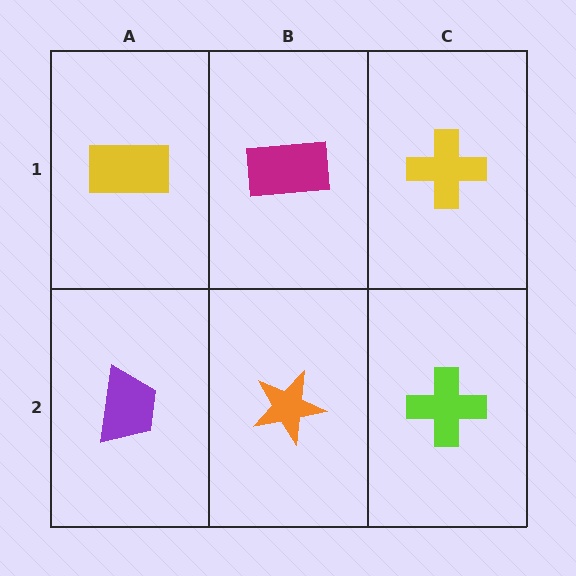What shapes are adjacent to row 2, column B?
A magenta rectangle (row 1, column B), a purple trapezoid (row 2, column A), a lime cross (row 2, column C).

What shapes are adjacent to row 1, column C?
A lime cross (row 2, column C), a magenta rectangle (row 1, column B).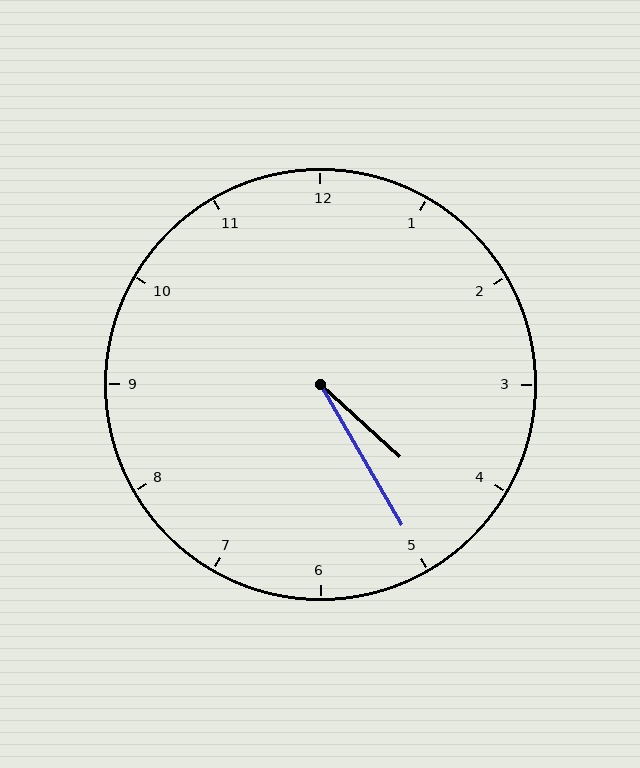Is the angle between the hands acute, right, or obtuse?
It is acute.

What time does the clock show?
4:25.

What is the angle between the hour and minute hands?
Approximately 18 degrees.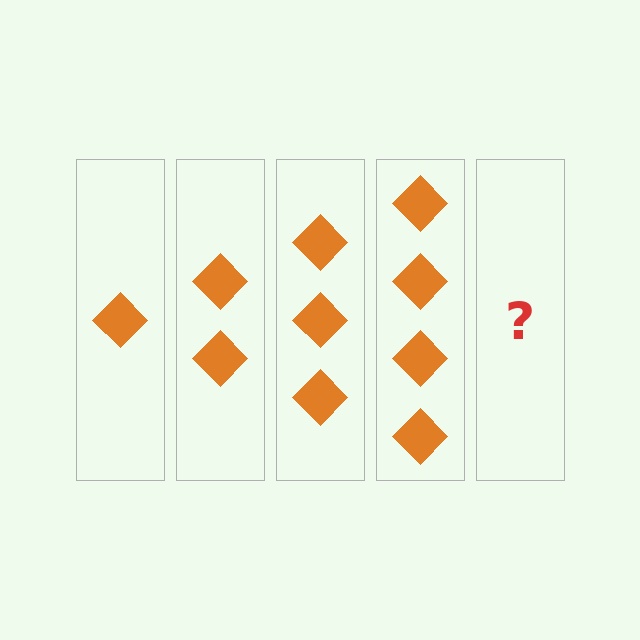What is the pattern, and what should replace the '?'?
The pattern is that each step adds one more diamond. The '?' should be 5 diamonds.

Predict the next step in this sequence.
The next step is 5 diamonds.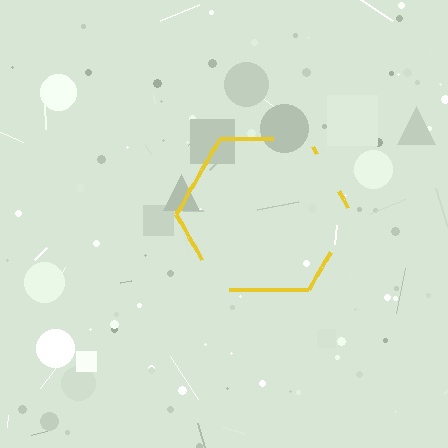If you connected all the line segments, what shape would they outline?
They would outline a hexagon.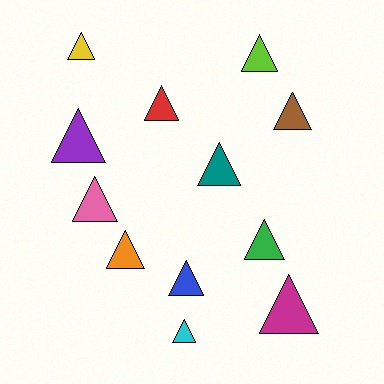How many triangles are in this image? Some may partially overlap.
There are 12 triangles.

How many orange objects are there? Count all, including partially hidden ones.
There is 1 orange object.